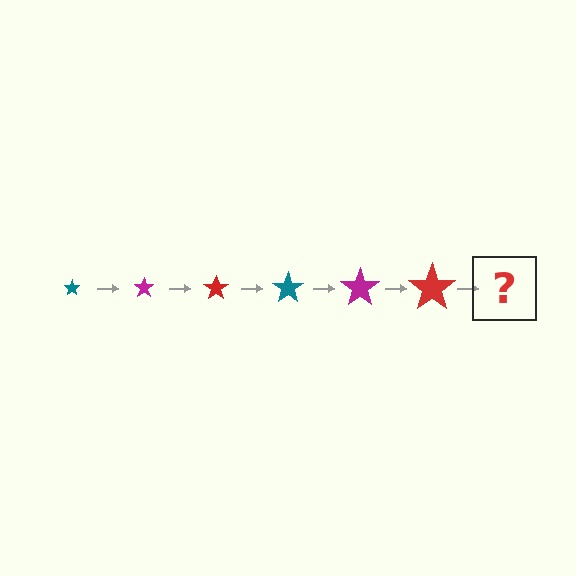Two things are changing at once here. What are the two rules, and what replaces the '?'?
The two rules are that the star grows larger each step and the color cycles through teal, magenta, and red. The '?' should be a teal star, larger than the previous one.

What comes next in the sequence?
The next element should be a teal star, larger than the previous one.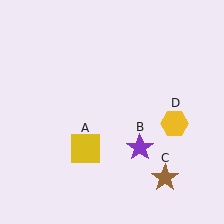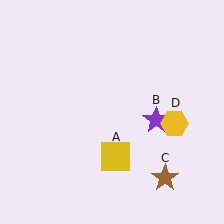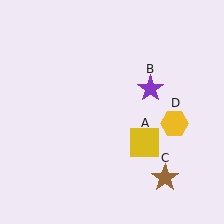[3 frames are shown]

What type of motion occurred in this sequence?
The yellow square (object A), purple star (object B) rotated counterclockwise around the center of the scene.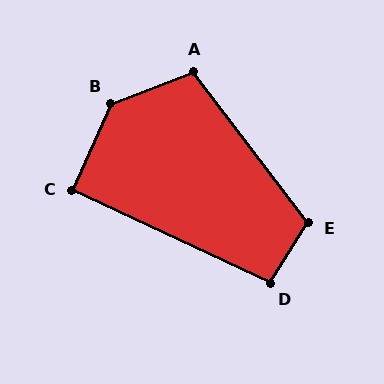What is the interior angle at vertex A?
Approximately 106 degrees (obtuse).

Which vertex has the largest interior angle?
B, at approximately 135 degrees.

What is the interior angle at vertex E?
Approximately 111 degrees (obtuse).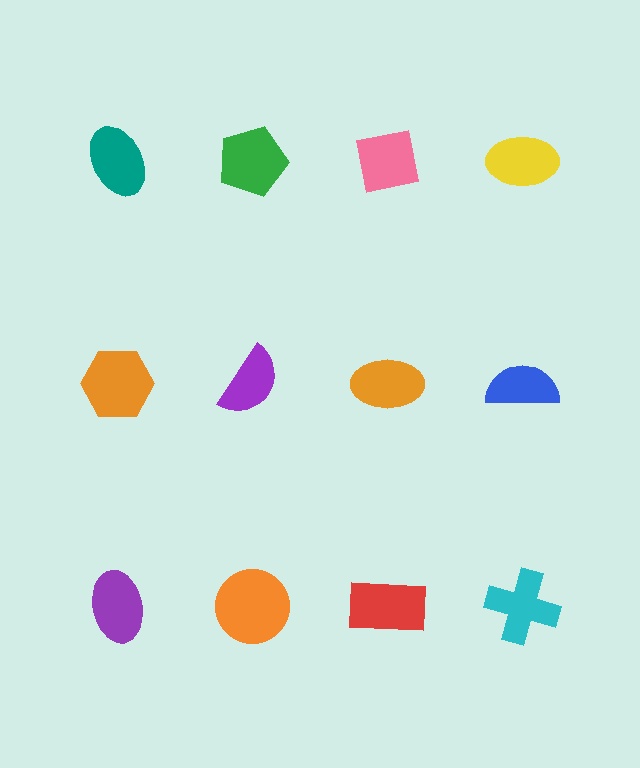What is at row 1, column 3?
A pink square.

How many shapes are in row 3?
4 shapes.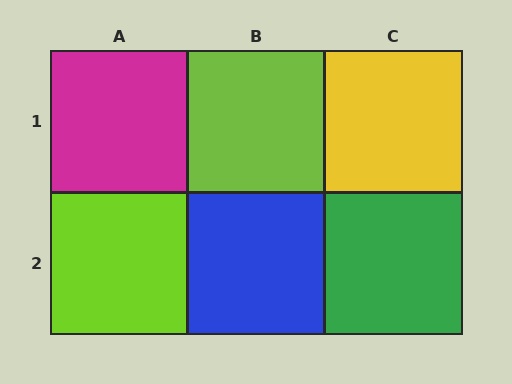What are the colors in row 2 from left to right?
Lime, blue, green.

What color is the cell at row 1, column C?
Yellow.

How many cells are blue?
1 cell is blue.